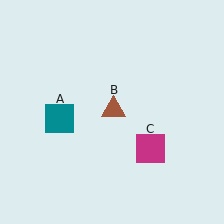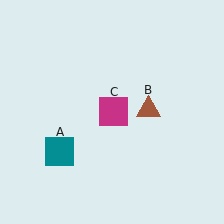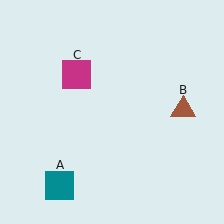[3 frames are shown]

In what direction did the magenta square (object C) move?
The magenta square (object C) moved up and to the left.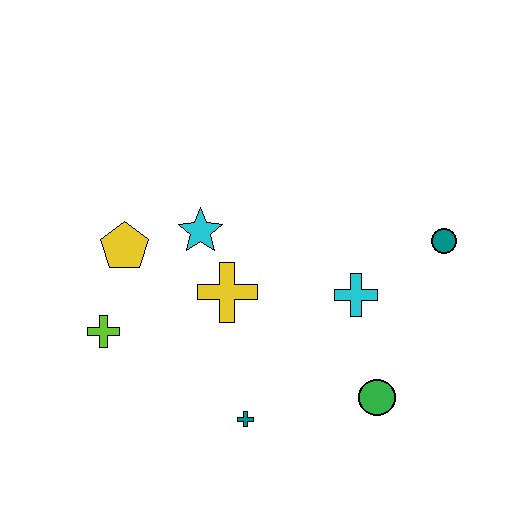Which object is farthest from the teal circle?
The lime cross is farthest from the teal circle.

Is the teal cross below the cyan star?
Yes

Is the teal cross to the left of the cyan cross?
Yes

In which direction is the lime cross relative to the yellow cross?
The lime cross is to the left of the yellow cross.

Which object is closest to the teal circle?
The cyan cross is closest to the teal circle.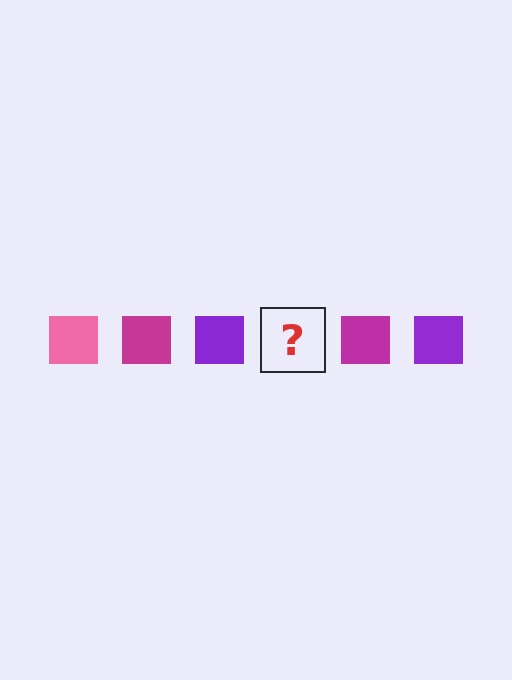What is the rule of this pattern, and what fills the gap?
The rule is that the pattern cycles through pink, magenta, purple squares. The gap should be filled with a pink square.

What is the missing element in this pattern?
The missing element is a pink square.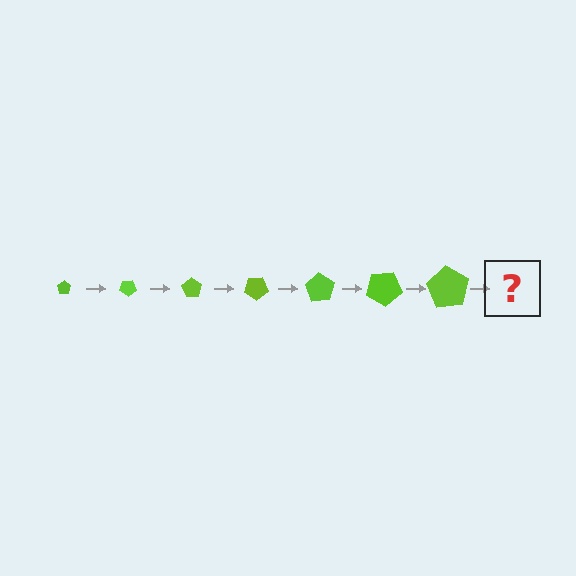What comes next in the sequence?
The next element should be a pentagon, larger than the previous one and rotated 245 degrees from the start.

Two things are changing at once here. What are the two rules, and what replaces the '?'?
The two rules are that the pentagon grows larger each step and it rotates 35 degrees each step. The '?' should be a pentagon, larger than the previous one and rotated 245 degrees from the start.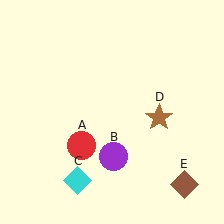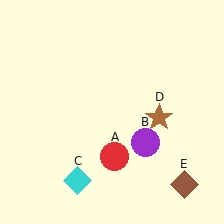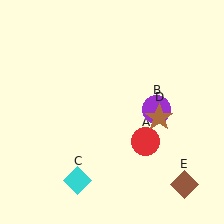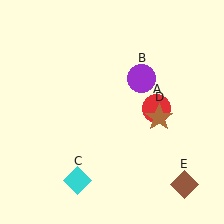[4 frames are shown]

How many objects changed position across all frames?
2 objects changed position: red circle (object A), purple circle (object B).